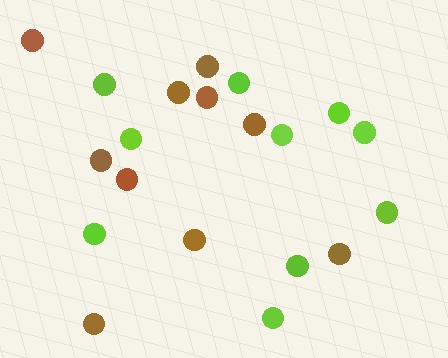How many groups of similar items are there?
There are 2 groups: one group of lime circles (10) and one group of brown circles (10).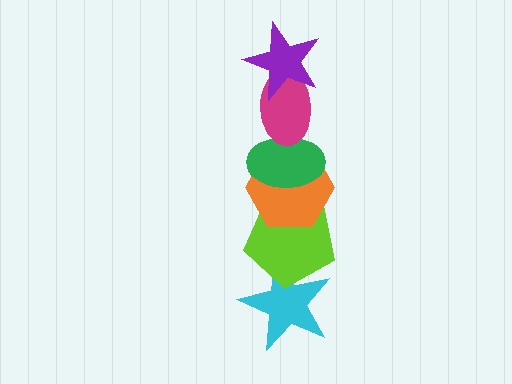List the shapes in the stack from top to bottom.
From top to bottom: the purple star, the magenta ellipse, the green ellipse, the orange hexagon, the lime pentagon, the cyan star.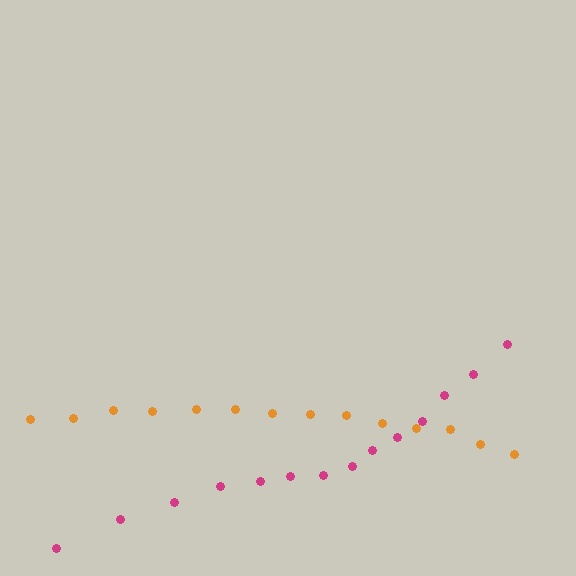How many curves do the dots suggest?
There are 2 distinct paths.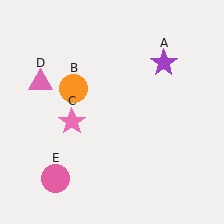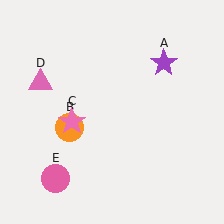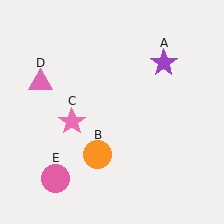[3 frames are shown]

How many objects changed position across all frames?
1 object changed position: orange circle (object B).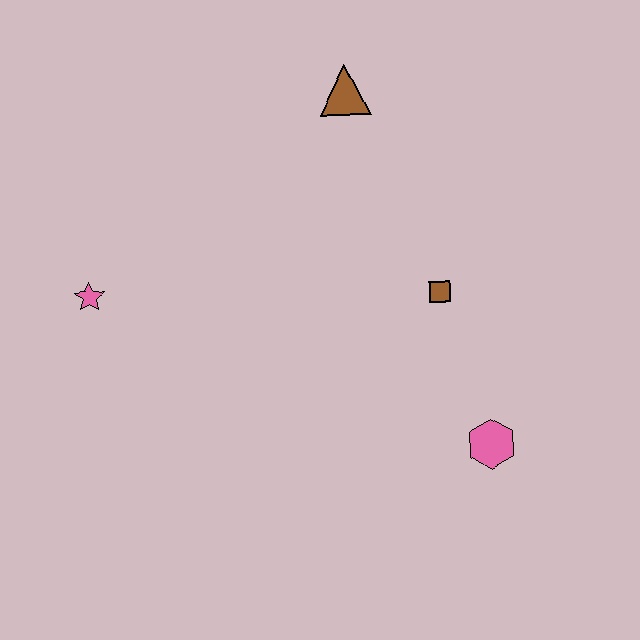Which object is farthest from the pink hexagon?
The pink star is farthest from the pink hexagon.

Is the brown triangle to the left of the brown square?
Yes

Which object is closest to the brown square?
The pink hexagon is closest to the brown square.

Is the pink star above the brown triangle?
No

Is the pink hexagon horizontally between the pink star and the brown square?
No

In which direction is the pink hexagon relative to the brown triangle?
The pink hexagon is below the brown triangle.